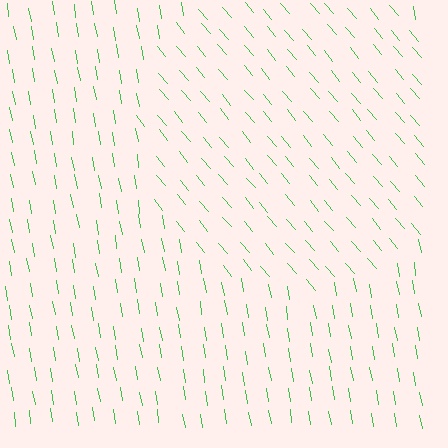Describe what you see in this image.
The image is filled with small green line segments. A circle region in the image has lines oriented differently from the surrounding lines, creating a visible texture boundary.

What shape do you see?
I see a circle.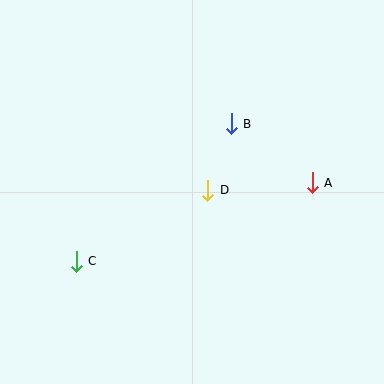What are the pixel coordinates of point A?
Point A is at (312, 183).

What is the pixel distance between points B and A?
The distance between B and A is 100 pixels.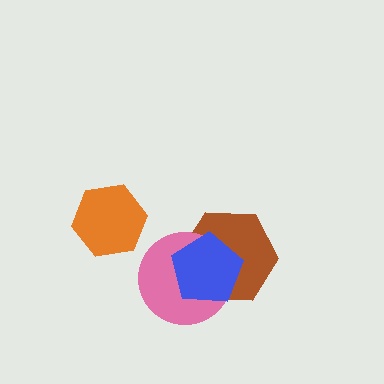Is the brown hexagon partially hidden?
Yes, it is partially covered by another shape.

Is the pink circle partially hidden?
Yes, it is partially covered by another shape.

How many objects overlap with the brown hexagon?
2 objects overlap with the brown hexagon.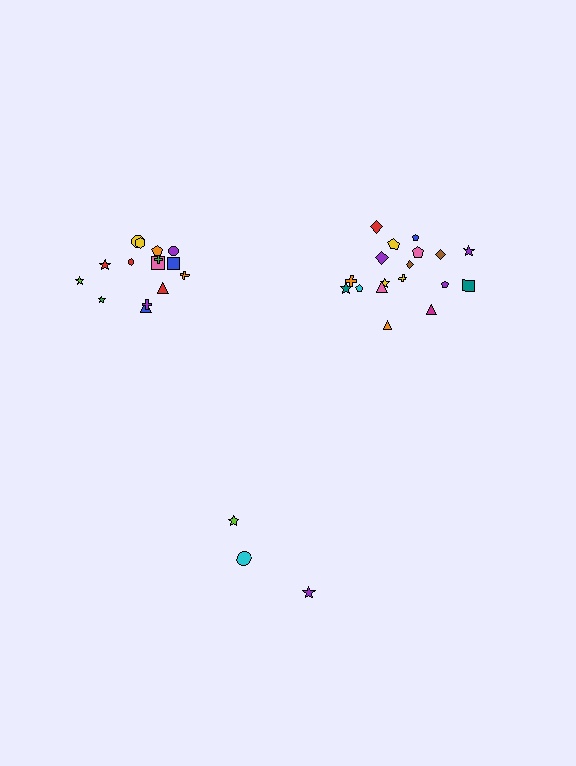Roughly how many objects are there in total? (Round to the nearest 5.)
Roughly 35 objects in total.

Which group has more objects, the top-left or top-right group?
The top-right group.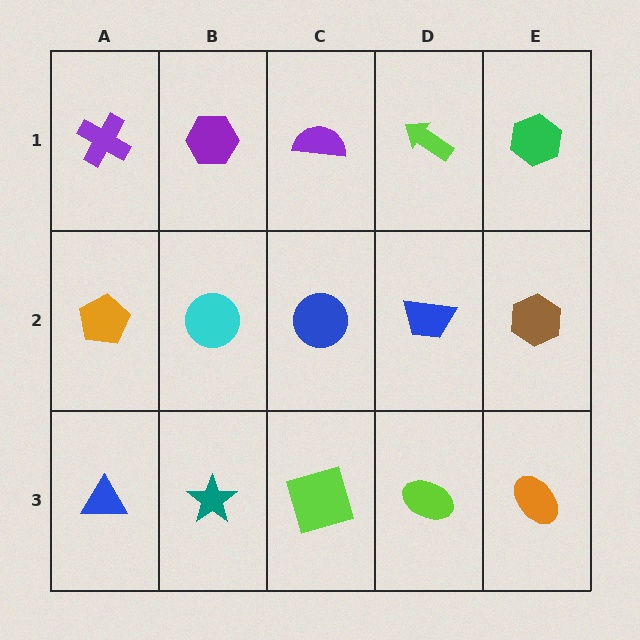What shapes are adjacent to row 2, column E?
A green hexagon (row 1, column E), an orange ellipse (row 3, column E), a blue trapezoid (row 2, column D).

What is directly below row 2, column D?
A lime ellipse.